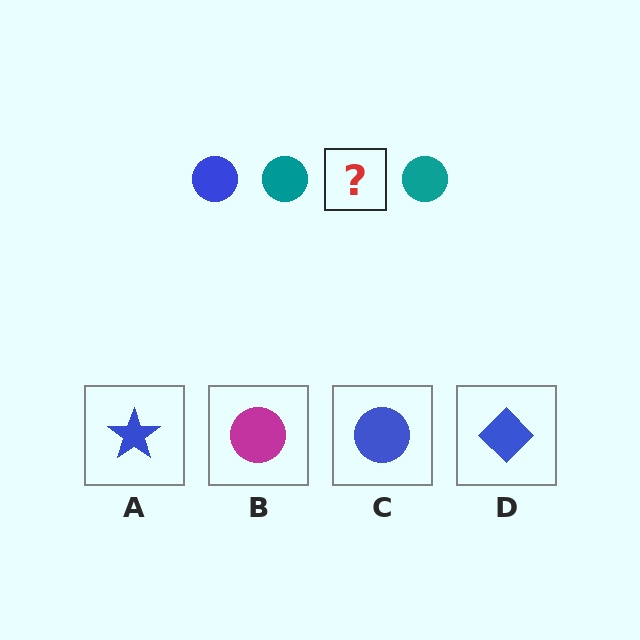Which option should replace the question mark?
Option C.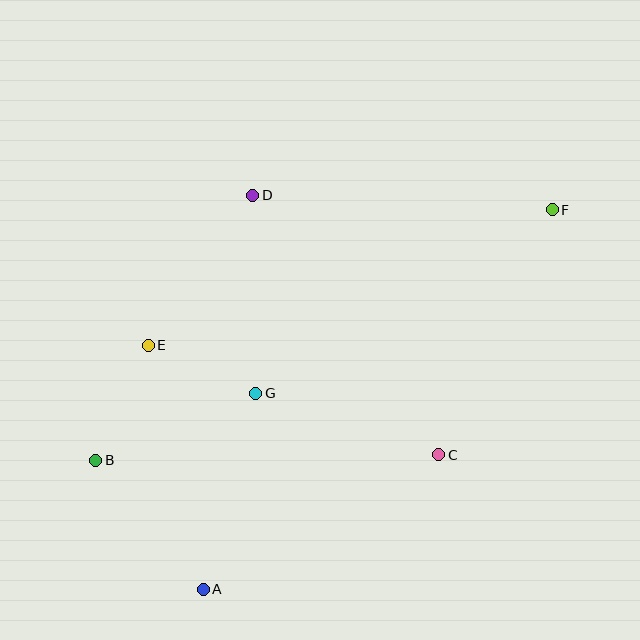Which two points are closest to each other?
Points E and G are closest to each other.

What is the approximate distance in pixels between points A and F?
The distance between A and F is approximately 516 pixels.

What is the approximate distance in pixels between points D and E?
The distance between D and E is approximately 183 pixels.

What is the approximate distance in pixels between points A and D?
The distance between A and D is approximately 397 pixels.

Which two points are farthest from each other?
Points B and F are farthest from each other.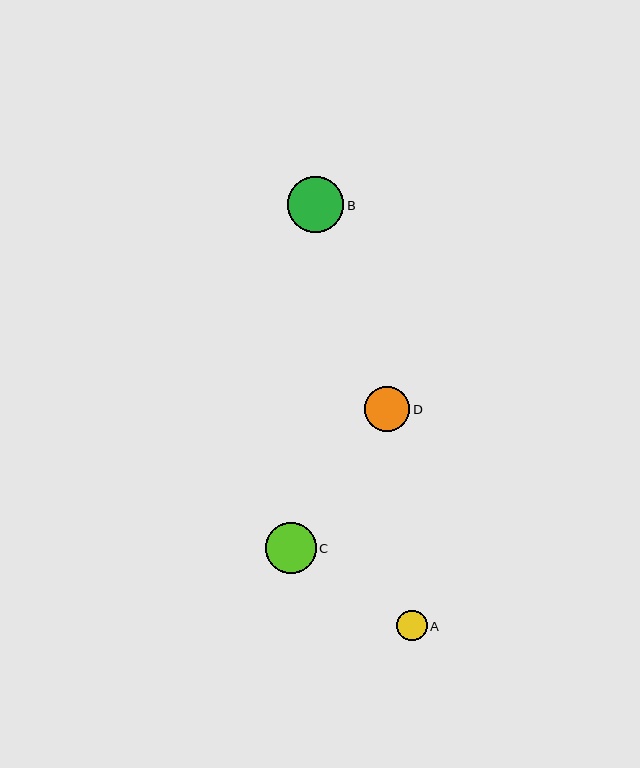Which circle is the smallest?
Circle A is the smallest with a size of approximately 30 pixels.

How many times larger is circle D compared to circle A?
Circle D is approximately 1.5 times the size of circle A.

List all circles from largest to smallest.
From largest to smallest: B, C, D, A.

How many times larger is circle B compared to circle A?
Circle B is approximately 1.8 times the size of circle A.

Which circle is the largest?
Circle B is the largest with a size of approximately 56 pixels.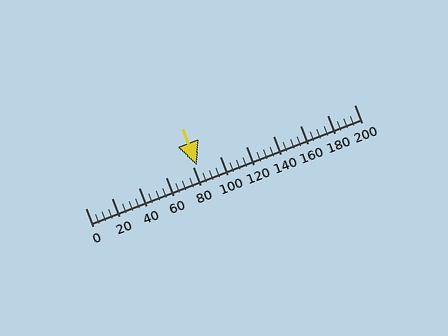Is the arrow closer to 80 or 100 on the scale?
The arrow is closer to 80.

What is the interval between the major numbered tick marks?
The major tick marks are spaced 20 units apart.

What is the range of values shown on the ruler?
The ruler shows values from 0 to 200.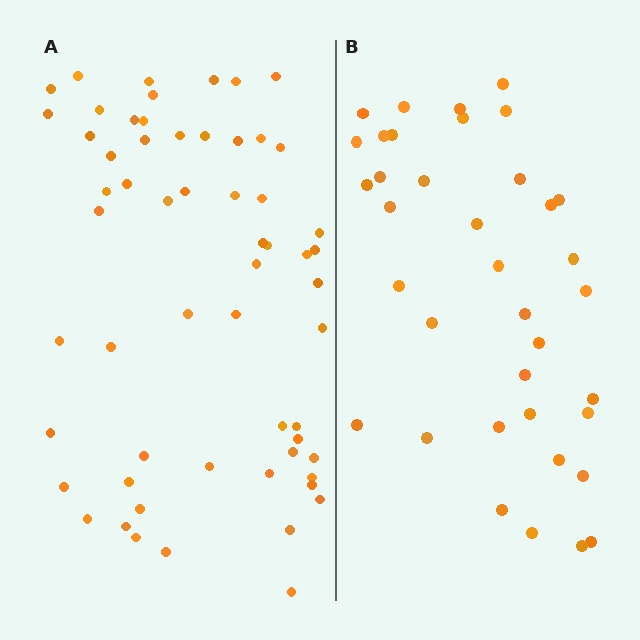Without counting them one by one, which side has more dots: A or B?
Region A (the left region) has more dots.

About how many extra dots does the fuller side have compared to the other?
Region A has approximately 20 more dots than region B.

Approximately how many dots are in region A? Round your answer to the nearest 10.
About 60 dots. (The exact count is 59, which rounds to 60.)